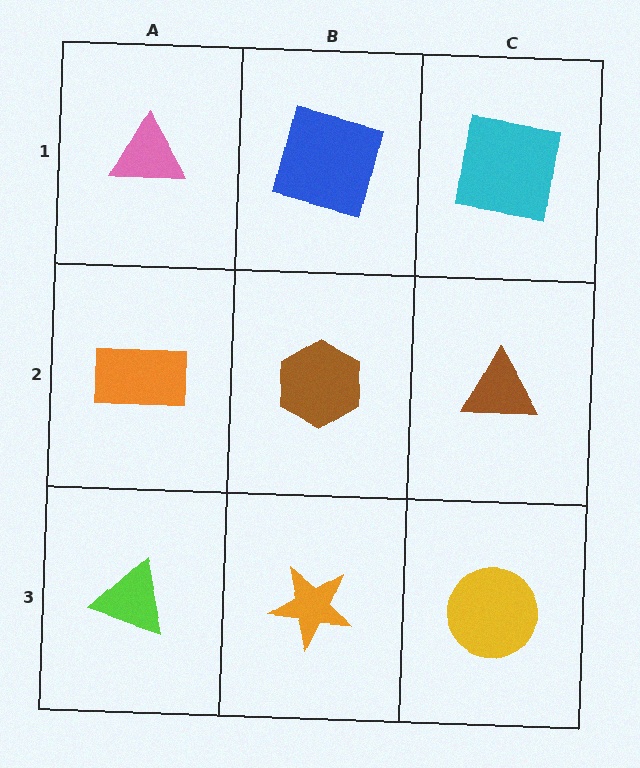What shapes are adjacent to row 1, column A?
An orange rectangle (row 2, column A), a blue square (row 1, column B).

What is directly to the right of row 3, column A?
An orange star.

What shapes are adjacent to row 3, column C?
A brown triangle (row 2, column C), an orange star (row 3, column B).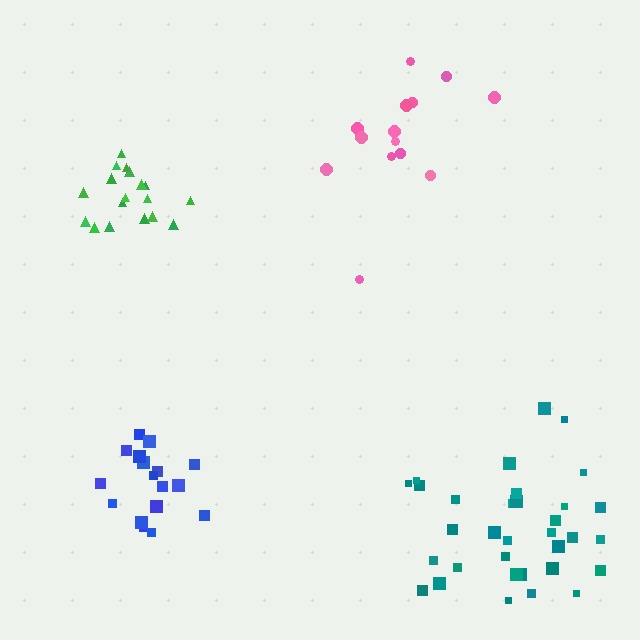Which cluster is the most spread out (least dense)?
Pink.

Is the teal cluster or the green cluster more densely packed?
Green.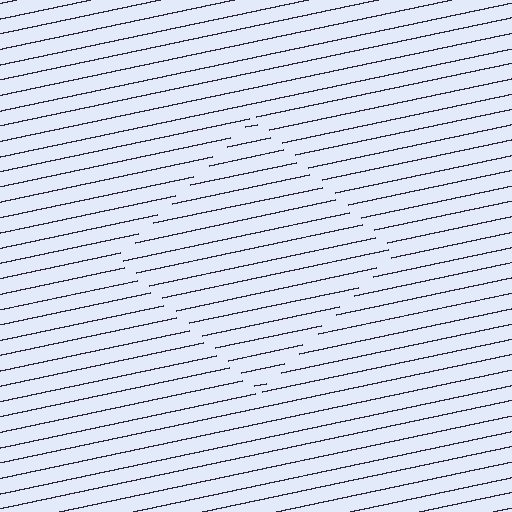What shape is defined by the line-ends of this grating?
An illusory square. The interior of the shape contains the same grating, shifted by half a period — the contour is defined by the phase discontinuity where line-ends from the inner and outer gratings abut.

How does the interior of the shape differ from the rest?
The interior of the shape contains the same grating, shifted by half a period — the contour is defined by the phase discontinuity where line-ends from the inner and outer gratings abut.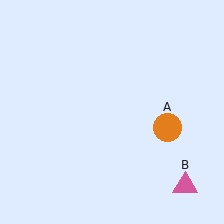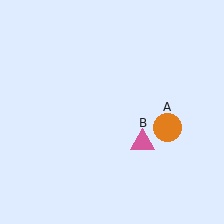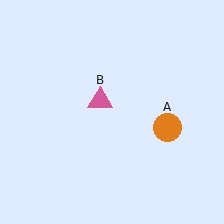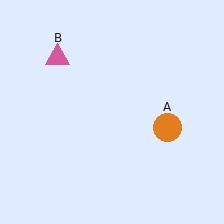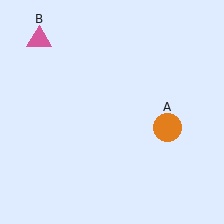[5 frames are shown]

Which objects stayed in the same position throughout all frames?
Orange circle (object A) remained stationary.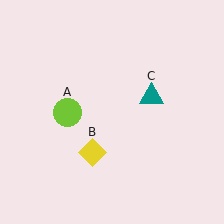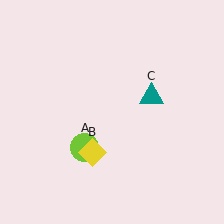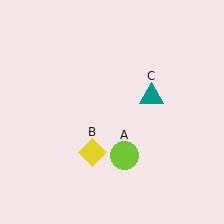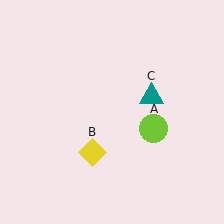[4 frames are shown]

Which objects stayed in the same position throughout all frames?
Yellow diamond (object B) and teal triangle (object C) remained stationary.